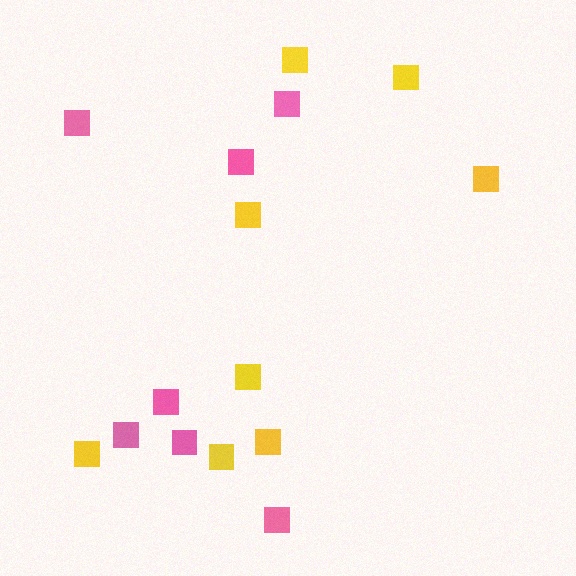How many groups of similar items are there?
There are 2 groups: one group of pink squares (7) and one group of yellow squares (8).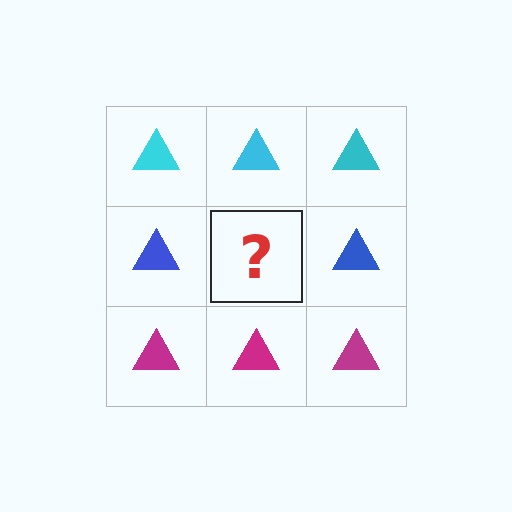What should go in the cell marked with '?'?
The missing cell should contain a blue triangle.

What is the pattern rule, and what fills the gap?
The rule is that each row has a consistent color. The gap should be filled with a blue triangle.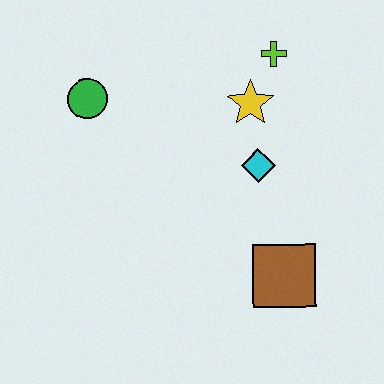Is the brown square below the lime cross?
Yes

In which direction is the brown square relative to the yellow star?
The brown square is below the yellow star.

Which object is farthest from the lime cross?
The brown square is farthest from the lime cross.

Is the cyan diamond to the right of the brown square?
No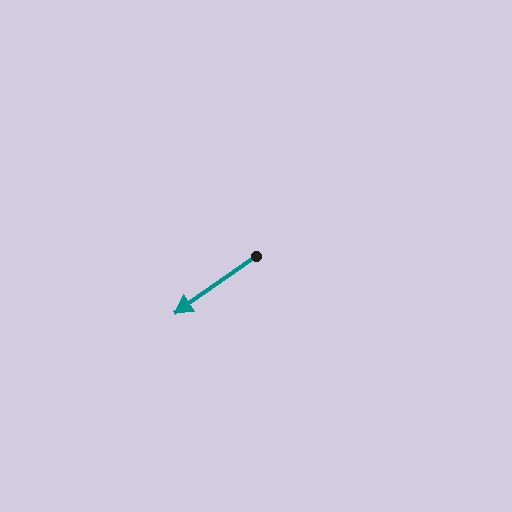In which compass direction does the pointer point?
Southwest.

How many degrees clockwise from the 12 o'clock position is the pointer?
Approximately 235 degrees.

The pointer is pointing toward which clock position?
Roughly 8 o'clock.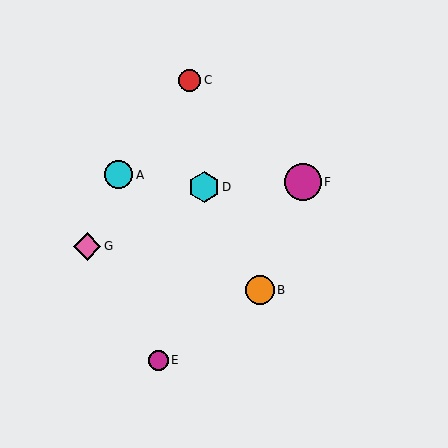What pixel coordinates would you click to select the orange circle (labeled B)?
Click at (260, 290) to select the orange circle B.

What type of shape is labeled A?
Shape A is a cyan circle.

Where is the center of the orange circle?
The center of the orange circle is at (260, 290).